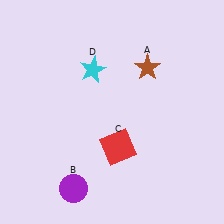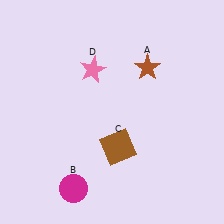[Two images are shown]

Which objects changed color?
B changed from purple to magenta. C changed from red to brown. D changed from cyan to pink.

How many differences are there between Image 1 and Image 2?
There are 3 differences between the two images.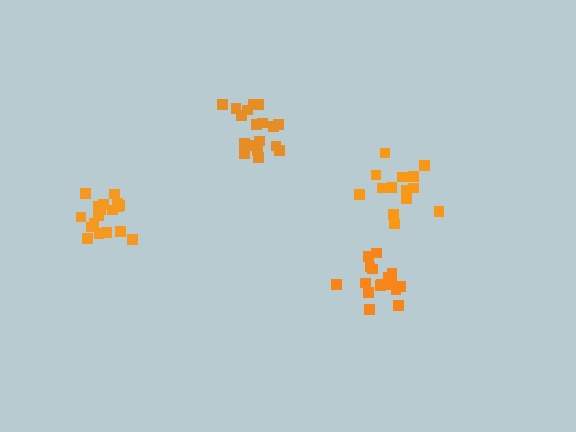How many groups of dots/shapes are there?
There are 4 groups.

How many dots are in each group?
Group 1: 18 dots, Group 2: 18 dots, Group 3: 19 dots, Group 4: 14 dots (69 total).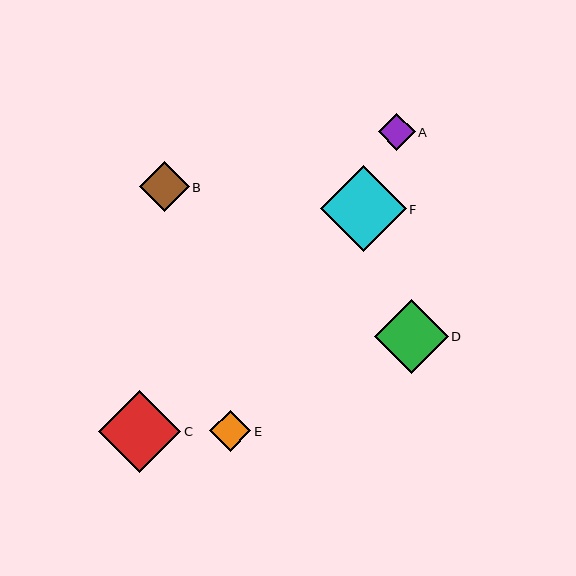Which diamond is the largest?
Diamond F is the largest with a size of approximately 86 pixels.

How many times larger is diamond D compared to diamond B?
Diamond D is approximately 1.5 times the size of diamond B.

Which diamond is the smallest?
Diamond A is the smallest with a size of approximately 37 pixels.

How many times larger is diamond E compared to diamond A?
Diamond E is approximately 1.1 times the size of diamond A.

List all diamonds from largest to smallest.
From largest to smallest: F, C, D, B, E, A.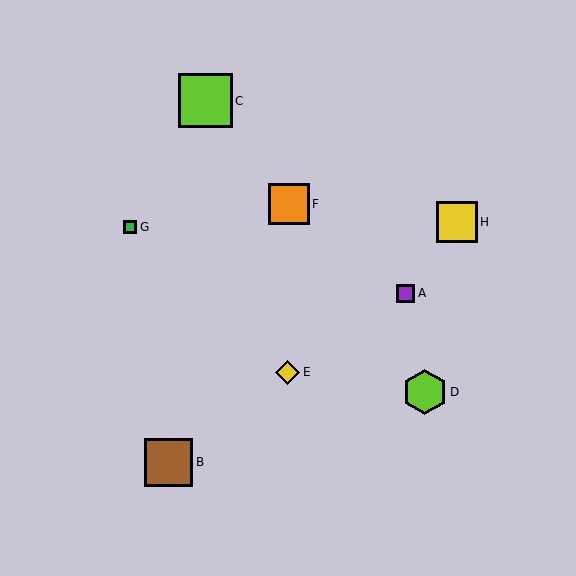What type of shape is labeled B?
Shape B is a brown square.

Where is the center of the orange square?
The center of the orange square is at (289, 204).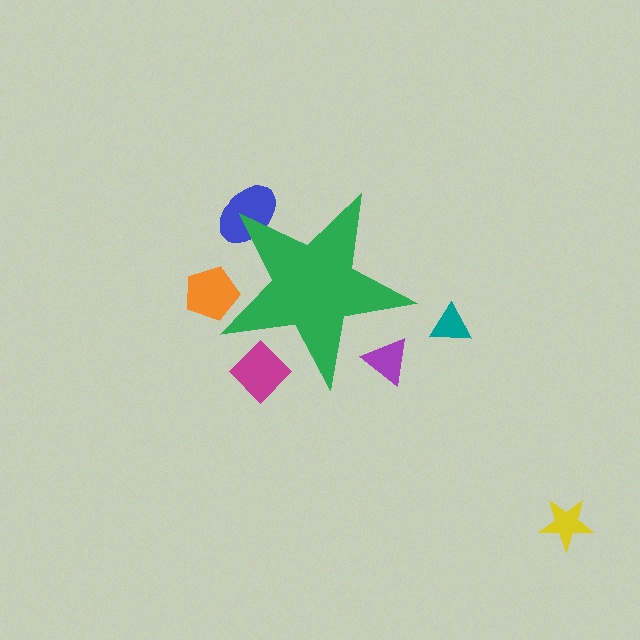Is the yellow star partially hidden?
No, the yellow star is fully visible.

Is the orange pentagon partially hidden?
Yes, the orange pentagon is partially hidden behind the green star.